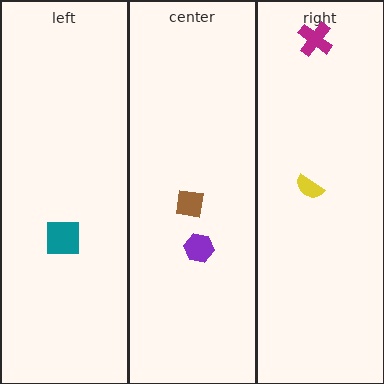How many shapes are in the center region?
2.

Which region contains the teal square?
The left region.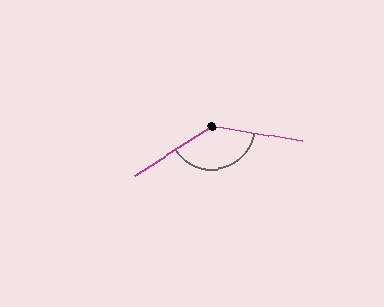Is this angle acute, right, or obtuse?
It is obtuse.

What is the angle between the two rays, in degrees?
Approximately 137 degrees.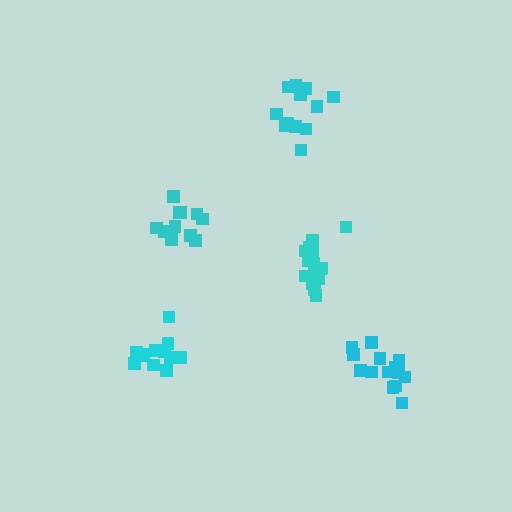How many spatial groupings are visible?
There are 5 spatial groupings.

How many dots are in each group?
Group 1: 12 dots, Group 2: 12 dots, Group 3: 15 dots, Group 4: 12 dots, Group 5: 15 dots (66 total).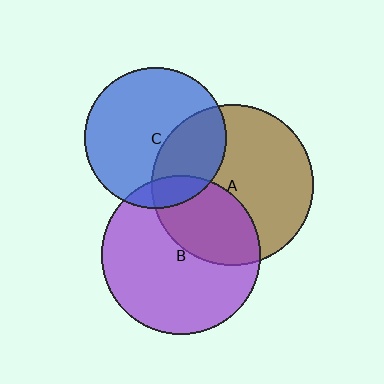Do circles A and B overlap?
Yes.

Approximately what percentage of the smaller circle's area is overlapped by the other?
Approximately 35%.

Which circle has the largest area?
Circle A (brown).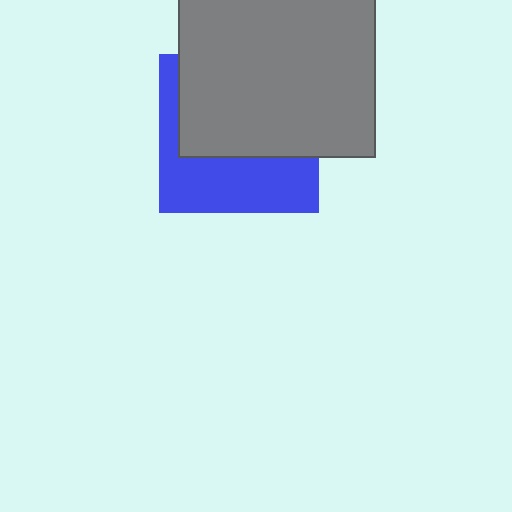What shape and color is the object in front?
The object in front is a gray square.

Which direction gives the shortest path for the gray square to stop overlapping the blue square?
Moving up gives the shortest separation.